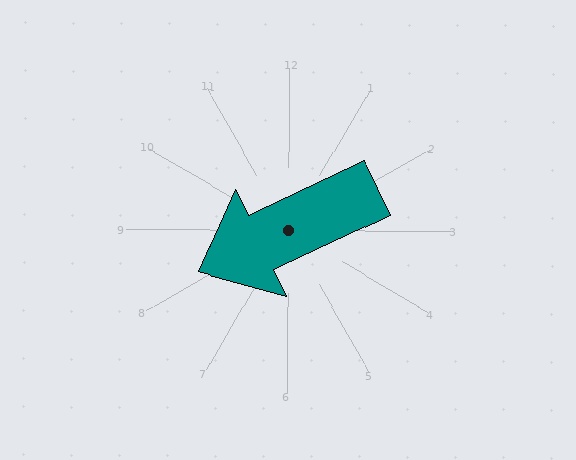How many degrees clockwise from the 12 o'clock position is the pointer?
Approximately 245 degrees.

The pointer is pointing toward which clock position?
Roughly 8 o'clock.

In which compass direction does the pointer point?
Southwest.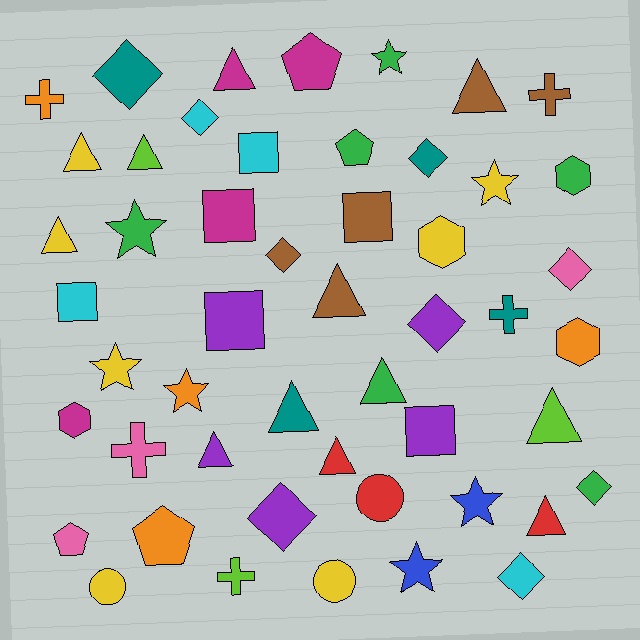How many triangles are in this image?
There are 12 triangles.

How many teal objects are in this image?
There are 4 teal objects.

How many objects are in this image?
There are 50 objects.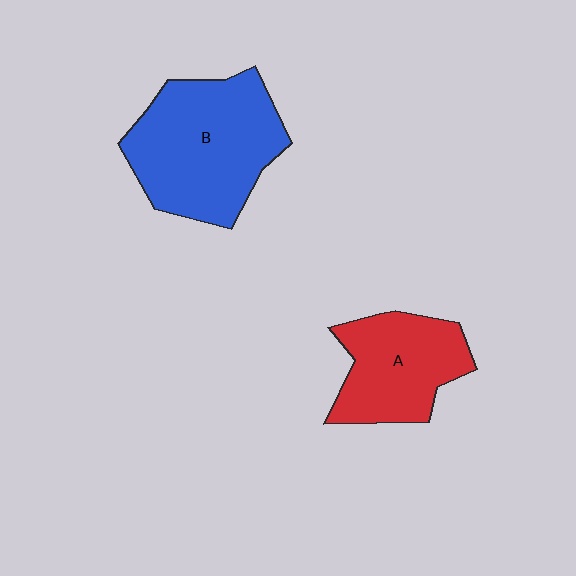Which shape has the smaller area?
Shape A (red).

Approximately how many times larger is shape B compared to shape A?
Approximately 1.5 times.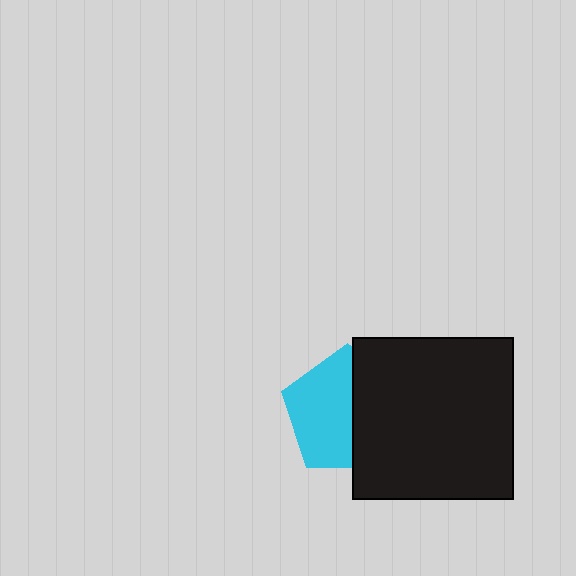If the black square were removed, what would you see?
You would see the complete cyan pentagon.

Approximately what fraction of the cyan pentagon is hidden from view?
Roughly 45% of the cyan pentagon is hidden behind the black square.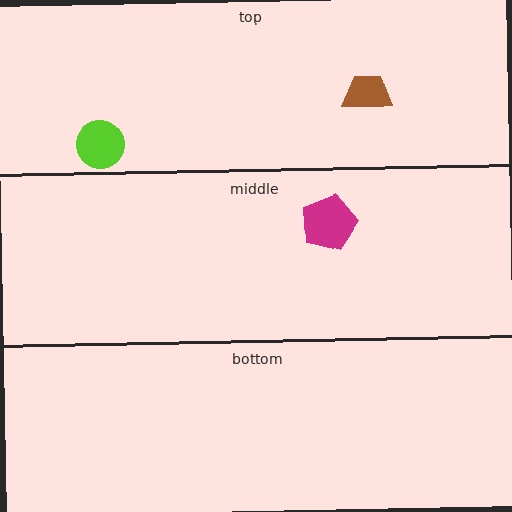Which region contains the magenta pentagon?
The middle region.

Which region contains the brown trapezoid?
The top region.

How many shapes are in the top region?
2.